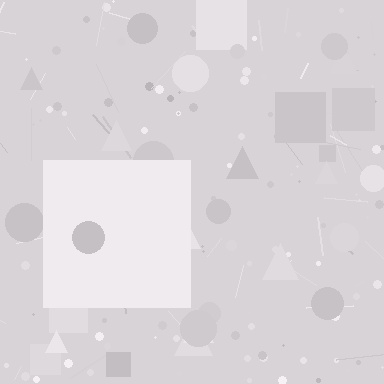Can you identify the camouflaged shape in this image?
The camouflaged shape is a square.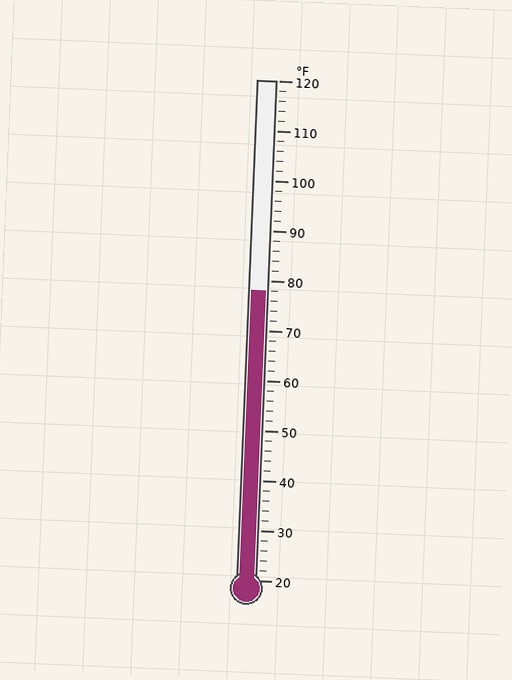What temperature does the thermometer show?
The thermometer shows approximately 78°F.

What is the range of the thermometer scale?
The thermometer scale ranges from 20°F to 120°F.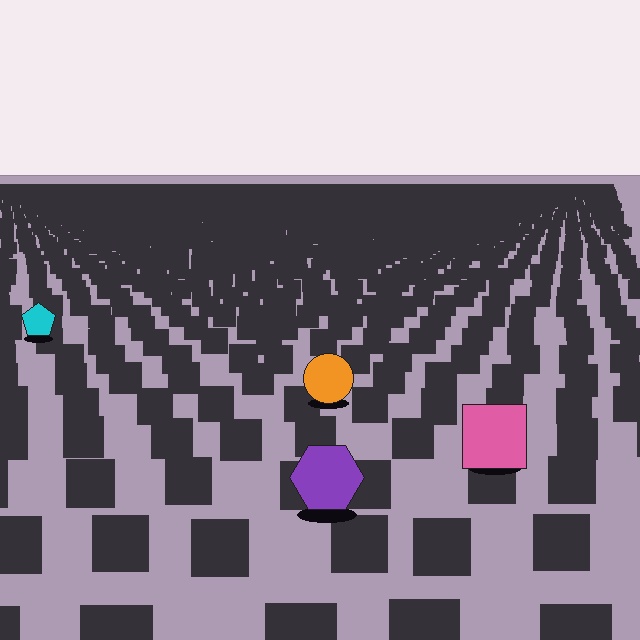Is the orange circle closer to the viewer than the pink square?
No. The pink square is closer — you can tell from the texture gradient: the ground texture is coarser near it.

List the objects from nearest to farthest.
From nearest to farthest: the purple hexagon, the pink square, the orange circle, the cyan pentagon.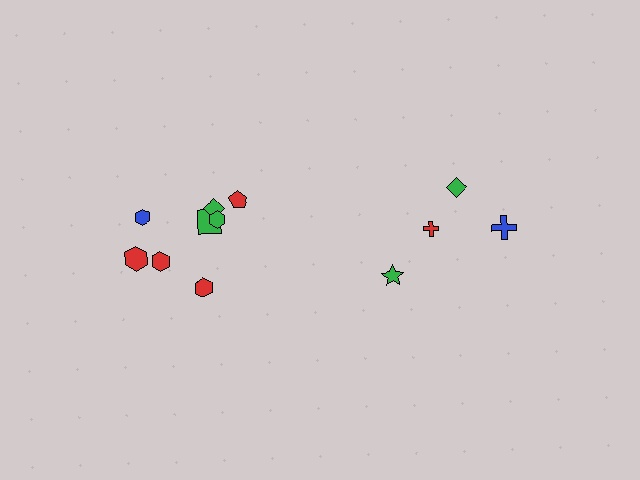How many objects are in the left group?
There are 8 objects.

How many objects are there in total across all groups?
There are 12 objects.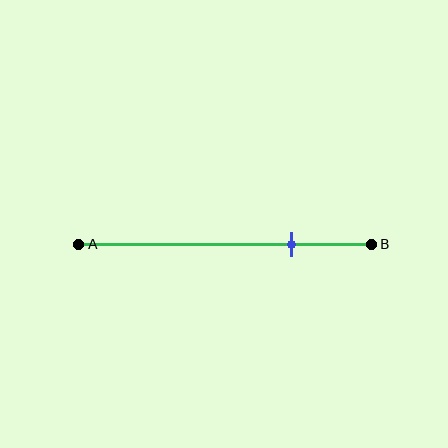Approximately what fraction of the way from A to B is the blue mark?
The blue mark is approximately 75% of the way from A to B.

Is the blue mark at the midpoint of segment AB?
No, the mark is at about 75% from A, not at the 50% midpoint.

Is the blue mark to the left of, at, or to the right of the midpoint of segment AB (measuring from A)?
The blue mark is to the right of the midpoint of segment AB.